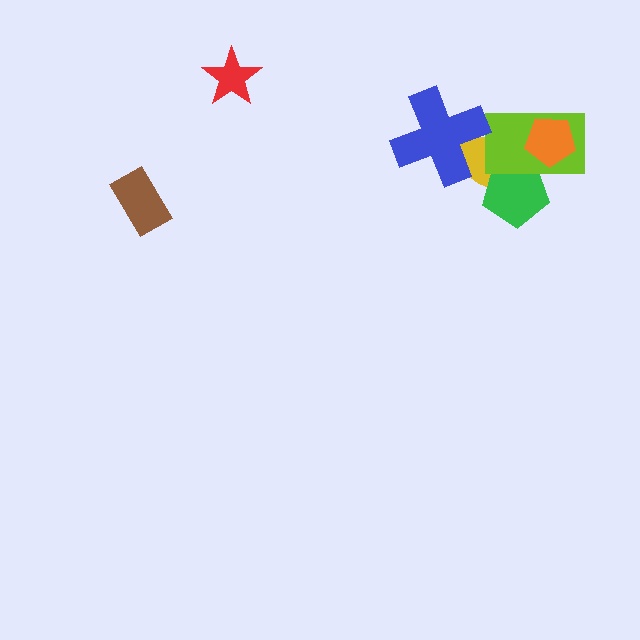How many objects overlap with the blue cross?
1 object overlaps with the blue cross.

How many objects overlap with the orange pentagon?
1 object overlaps with the orange pentagon.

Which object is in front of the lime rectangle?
The orange pentagon is in front of the lime rectangle.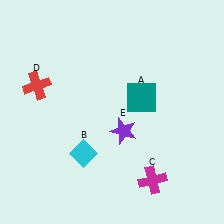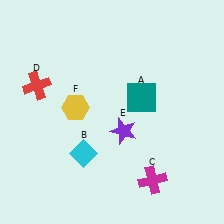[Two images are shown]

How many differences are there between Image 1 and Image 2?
There is 1 difference between the two images.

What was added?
A yellow hexagon (F) was added in Image 2.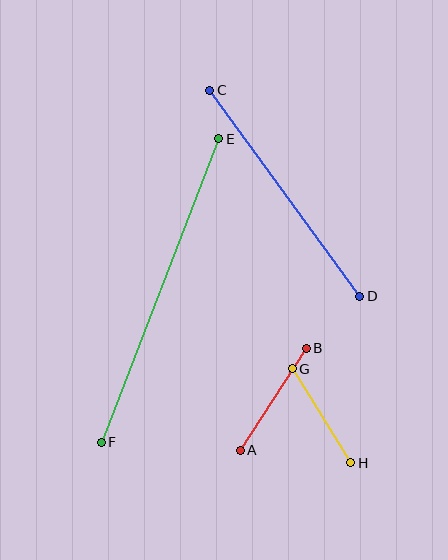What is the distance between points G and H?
The distance is approximately 111 pixels.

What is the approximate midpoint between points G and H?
The midpoint is at approximately (322, 416) pixels.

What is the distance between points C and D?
The distance is approximately 255 pixels.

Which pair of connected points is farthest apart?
Points E and F are farthest apart.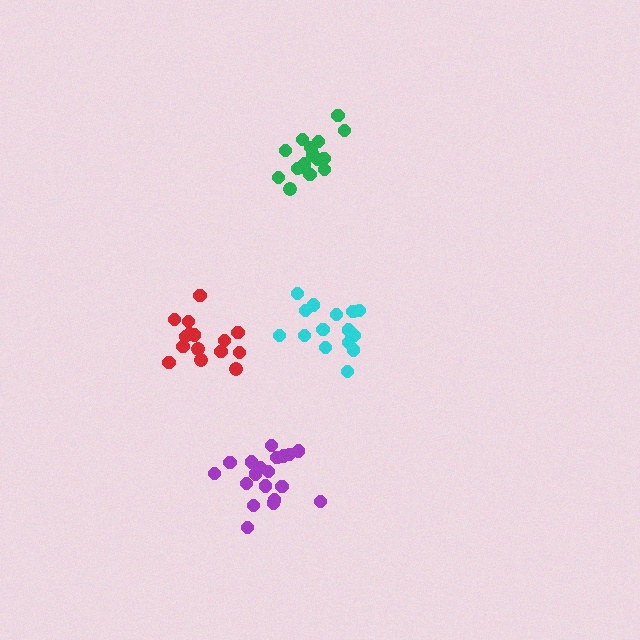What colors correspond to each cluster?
The clusters are colored: green, purple, red, cyan.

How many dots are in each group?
Group 1: 17 dots, Group 2: 19 dots, Group 3: 15 dots, Group 4: 17 dots (68 total).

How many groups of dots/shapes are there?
There are 4 groups.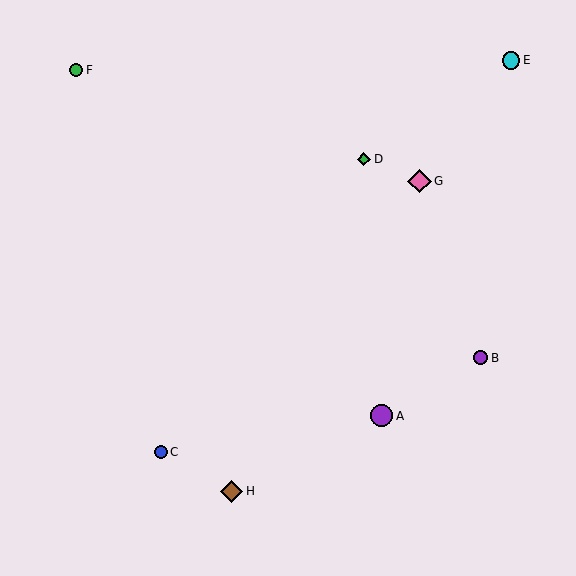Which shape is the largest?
The pink diamond (labeled G) is the largest.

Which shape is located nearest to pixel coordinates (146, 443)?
The blue circle (labeled C) at (161, 452) is nearest to that location.